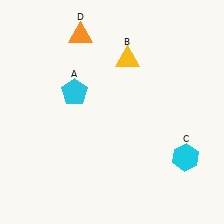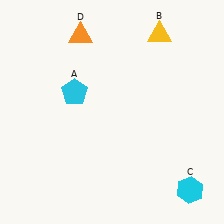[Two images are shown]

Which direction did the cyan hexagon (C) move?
The cyan hexagon (C) moved down.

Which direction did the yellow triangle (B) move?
The yellow triangle (B) moved right.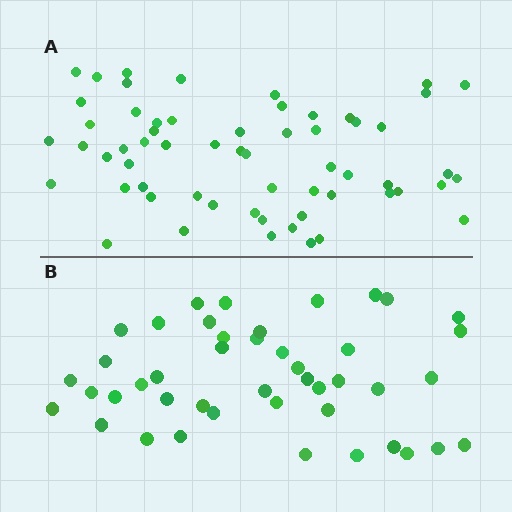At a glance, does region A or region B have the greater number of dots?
Region A (the top region) has more dots.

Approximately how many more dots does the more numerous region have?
Region A has approximately 15 more dots than region B.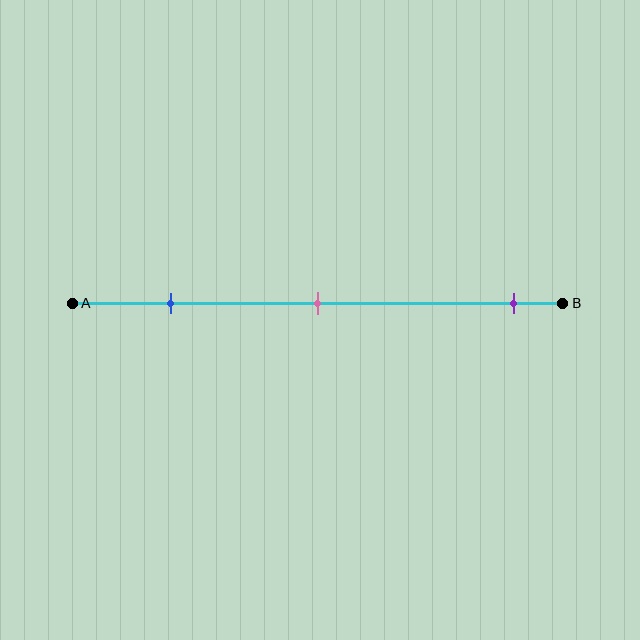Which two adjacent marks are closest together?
The blue and pink marks are the closest adjacent pair.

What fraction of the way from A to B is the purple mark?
The purple mark is approximately 90% (0.9) of the way from A to B.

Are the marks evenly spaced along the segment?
No, the marks are not evenly spaced.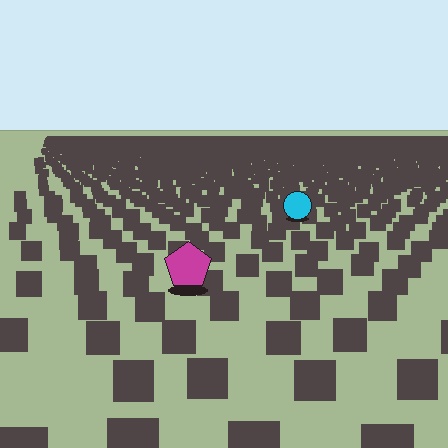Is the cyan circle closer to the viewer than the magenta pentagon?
No. The magenta pentagon is closer — you can tell from the texture gradient: the ground texture is coarser near it.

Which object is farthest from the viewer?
The cyan circle is farthest from the viewer. It appears smaller and the ground texture around it is denser.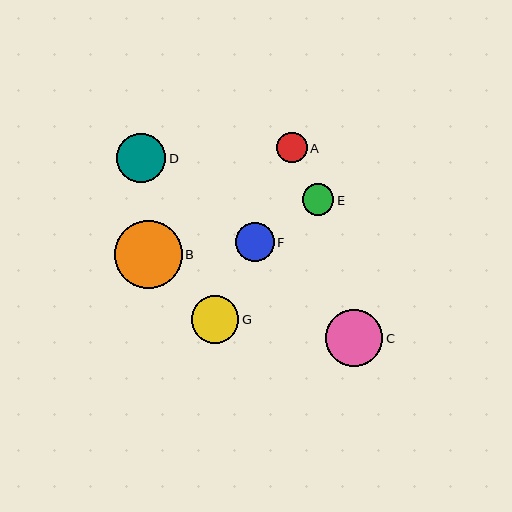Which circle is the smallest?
Circle A is the smallest with a size of approximately 30 pixels.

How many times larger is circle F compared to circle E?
Circle F is approximately 1.2 times the size of circle E.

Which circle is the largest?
Circle B is the largest with a size of approximately 67 pixels.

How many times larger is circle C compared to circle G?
Circle C is approximately 1.2 times the size of circle G.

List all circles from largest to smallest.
From largest to smallest: B, C, D, G, F, E, A.